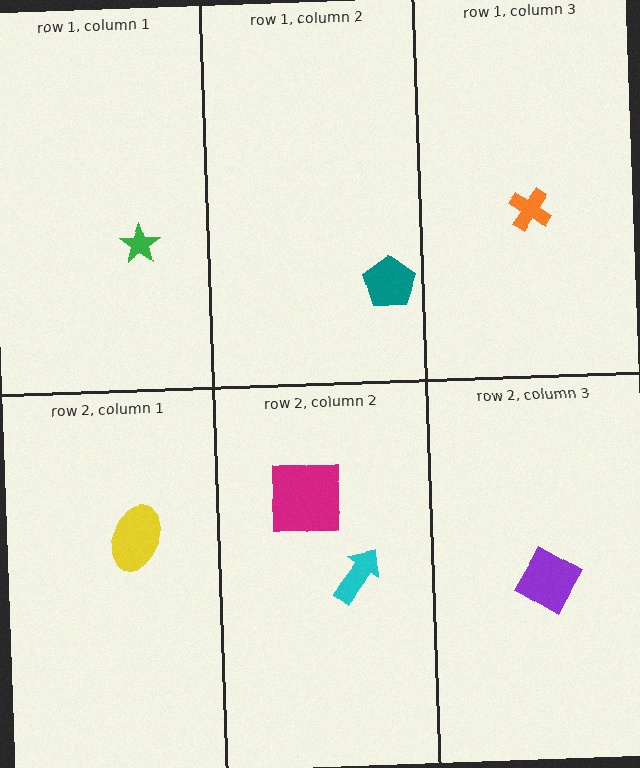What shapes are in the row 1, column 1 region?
The green star.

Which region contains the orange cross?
The row 1, column 3 region.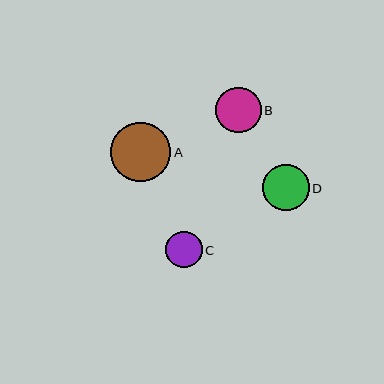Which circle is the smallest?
Circle C is the smallest with a size of approximately 36 pixels.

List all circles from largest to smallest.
From largest to smallest: A, D, B, C.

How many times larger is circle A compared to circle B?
Circle A is approximately 1.3 times the size of circle B.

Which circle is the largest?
Circle A is the largest with a size of approximately 60 pixels.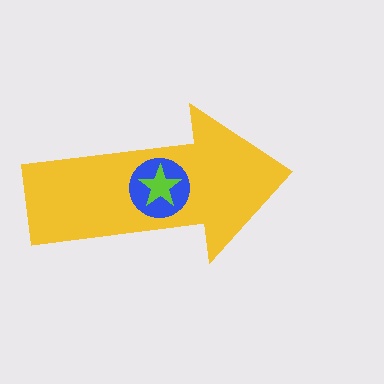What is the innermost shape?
The lime star.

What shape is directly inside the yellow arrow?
The blue circle.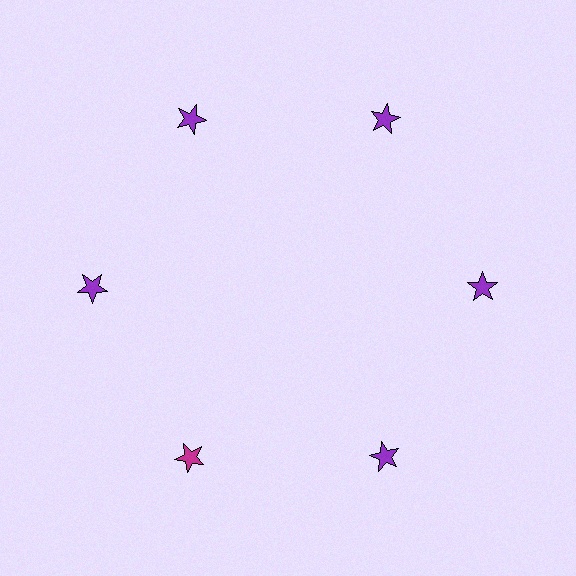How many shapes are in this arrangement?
There are 6 shapes arranged in a ring pattern.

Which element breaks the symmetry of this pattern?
The magenta star at roughly the 7 o'clock position breaks the symmetry. All other shapes are purple stars.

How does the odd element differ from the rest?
It has a different color: magenta instead of purple.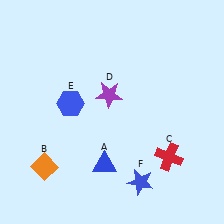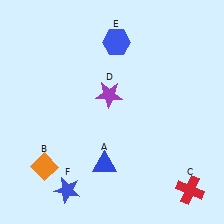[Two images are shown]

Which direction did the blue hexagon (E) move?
The blue hexagon (E) moved up.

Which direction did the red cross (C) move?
The red cross (C) moved down.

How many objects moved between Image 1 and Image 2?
3 objects moved between the two images.